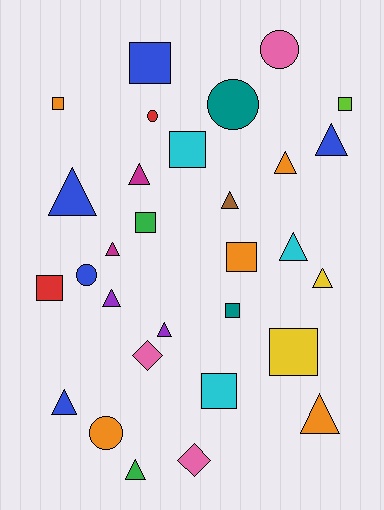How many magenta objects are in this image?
There are 2 magenta objects.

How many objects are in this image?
There are 30 objects.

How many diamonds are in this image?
There are 2 diamonds.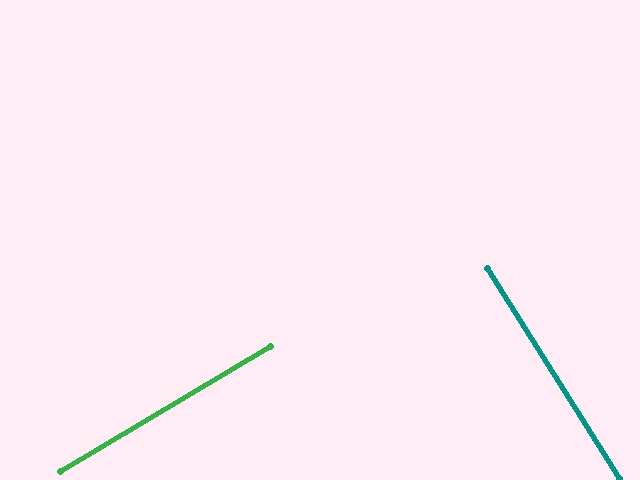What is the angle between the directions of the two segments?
Approximately 89 degrees.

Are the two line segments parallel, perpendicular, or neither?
Perpendicular — they meet at approximately 89°.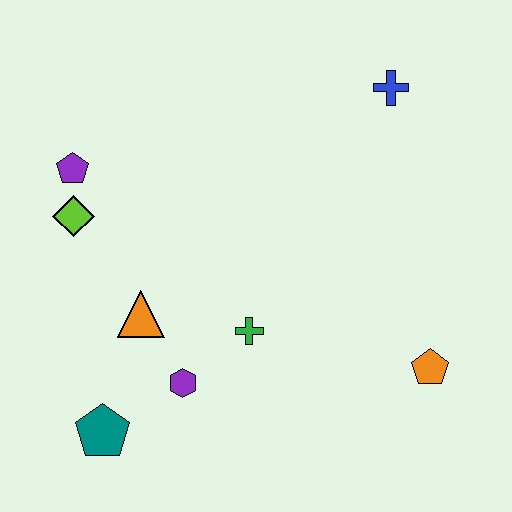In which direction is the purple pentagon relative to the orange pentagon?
The purple pentagon is to the left of the orange pentagon.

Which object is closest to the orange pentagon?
The green cross is closest to the orange pentagon.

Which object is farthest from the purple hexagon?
The blue cross is farthest from the purple hexagon.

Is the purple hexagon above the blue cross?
No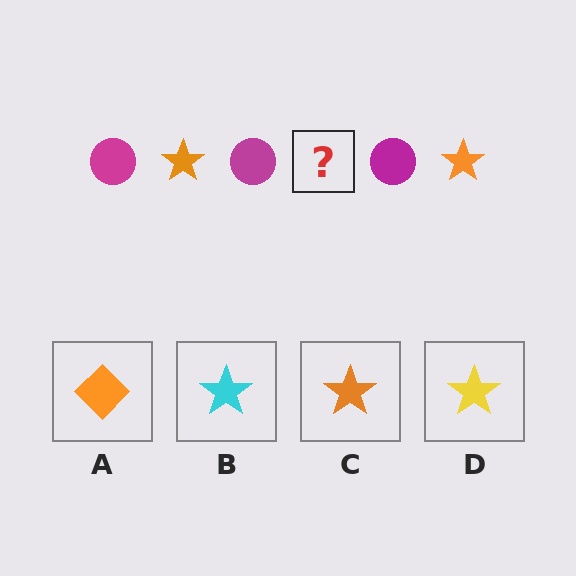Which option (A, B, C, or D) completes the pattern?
C.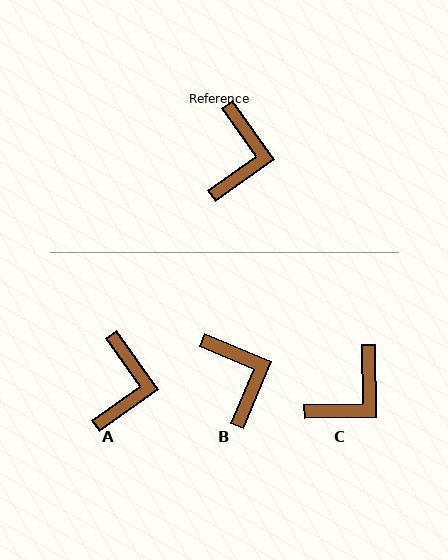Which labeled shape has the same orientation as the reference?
A.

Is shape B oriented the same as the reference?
No, it is off by about 32 degrees.